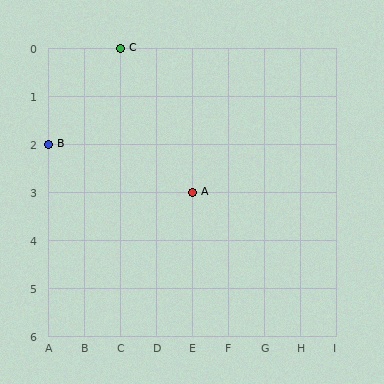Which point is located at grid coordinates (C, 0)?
Point C is at (C, 0).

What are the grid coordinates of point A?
Point A is at grid coordinates (E, 3).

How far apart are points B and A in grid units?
Points B and A are 4 columns and 1 row apart (about 4.1 grid units diagonally).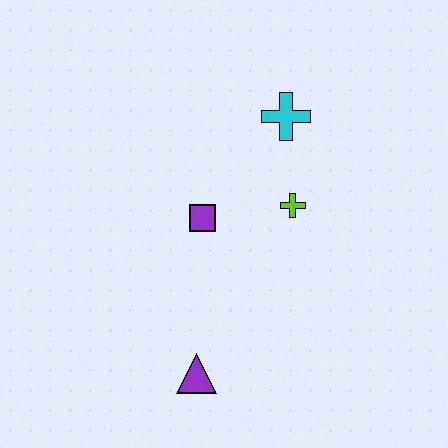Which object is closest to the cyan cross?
The lime cross is closest to the cyan cross.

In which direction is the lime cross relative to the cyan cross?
The lime cross is below the cyan cross.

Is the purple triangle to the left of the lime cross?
Yes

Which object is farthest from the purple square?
The purple triangle is farthest from the purple square.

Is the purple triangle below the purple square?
Yes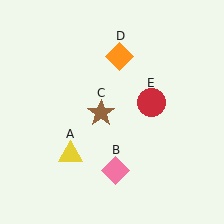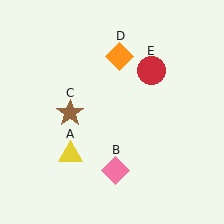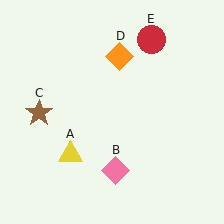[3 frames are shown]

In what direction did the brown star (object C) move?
The brown star (object C) moved left.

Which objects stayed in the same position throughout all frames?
Yellow triangle (object A) and pink diamond (object B) and orange diamond (object D) remained stationary.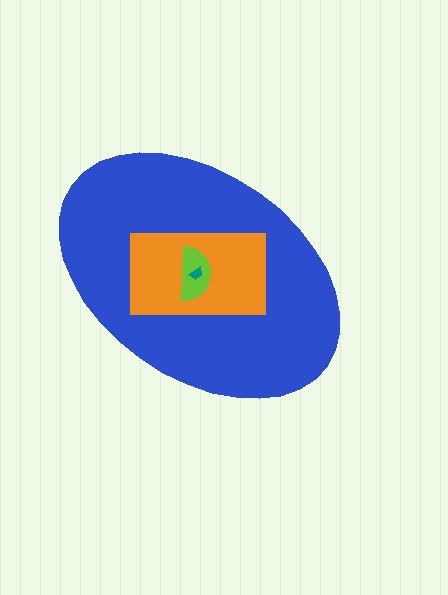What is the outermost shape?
The blue ellipse.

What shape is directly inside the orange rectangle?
The lime semicircle.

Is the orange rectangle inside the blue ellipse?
Yes.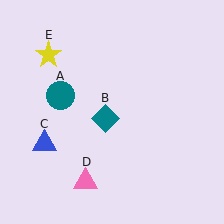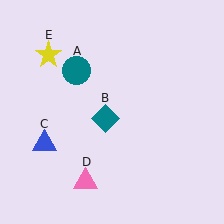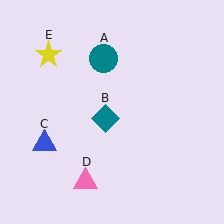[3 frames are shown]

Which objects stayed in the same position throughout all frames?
Teal diamond (object B) and blue triangle (object C) and pink triangle (object D) and yellow star (object E) remained stationary.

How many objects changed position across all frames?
1 object changed position: teal circle (object A).